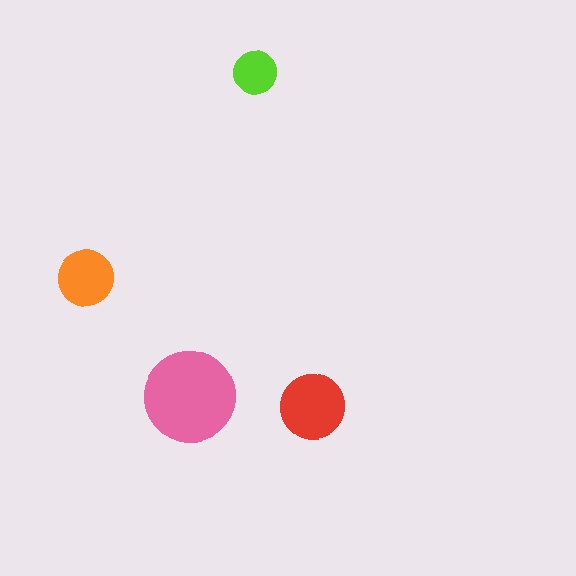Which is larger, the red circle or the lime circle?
The red one.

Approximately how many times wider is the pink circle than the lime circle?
About 2 times wider.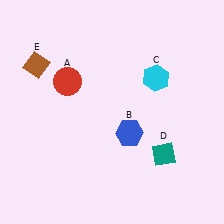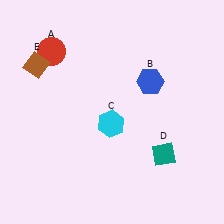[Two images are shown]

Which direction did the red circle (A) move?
The red circle (A) moved up.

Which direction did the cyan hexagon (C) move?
The cyan hexagon (C) moved down.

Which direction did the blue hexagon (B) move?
The blue hexagon (B) moved up.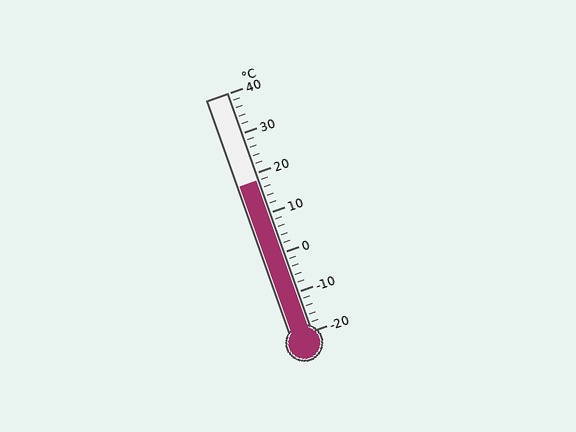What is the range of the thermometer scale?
The thermometer scale ranges from -20°C to 40°C.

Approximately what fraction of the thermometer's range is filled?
The thermometer is filled to approximately 65% of its range.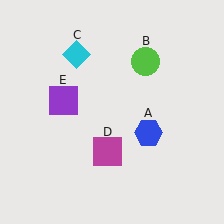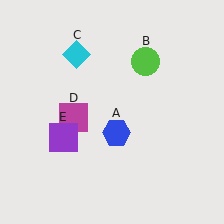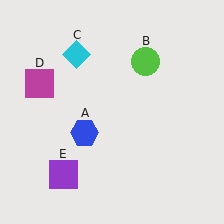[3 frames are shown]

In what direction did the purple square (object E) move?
The purple square (object E) moved down.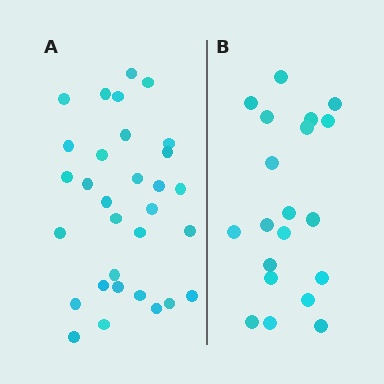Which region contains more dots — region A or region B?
Region A (the left region) has more dots.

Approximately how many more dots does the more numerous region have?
Region A has roughly 12 or so more dots than region B.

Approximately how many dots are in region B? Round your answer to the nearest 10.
About 20 dots.